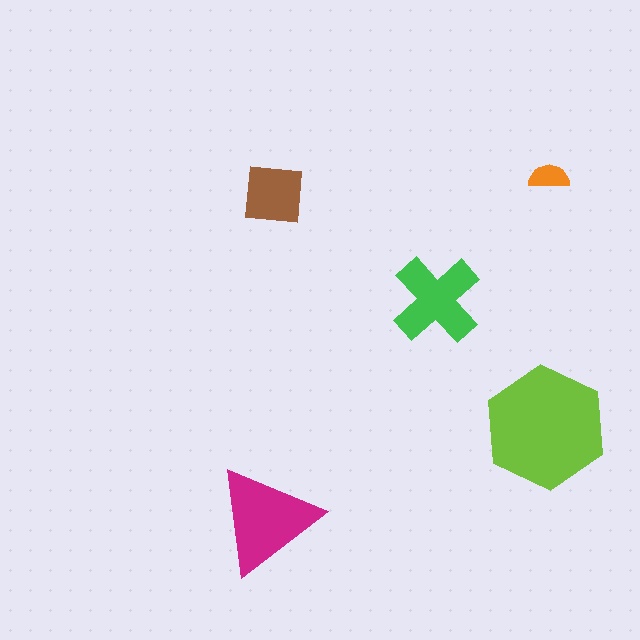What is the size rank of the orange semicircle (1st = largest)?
5th.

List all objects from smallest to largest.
The orange semicircle, the brown square, the green cross, the magenta triangle, the lime hexagon.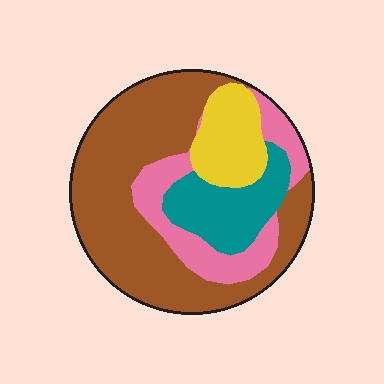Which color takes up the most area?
Brown, at roughly 55%.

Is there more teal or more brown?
Brown.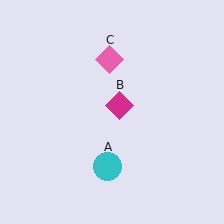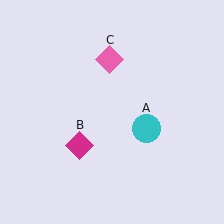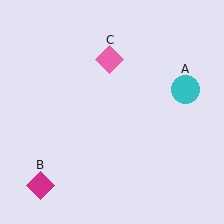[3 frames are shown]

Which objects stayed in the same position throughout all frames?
Pink diamond (object C) remained stationary.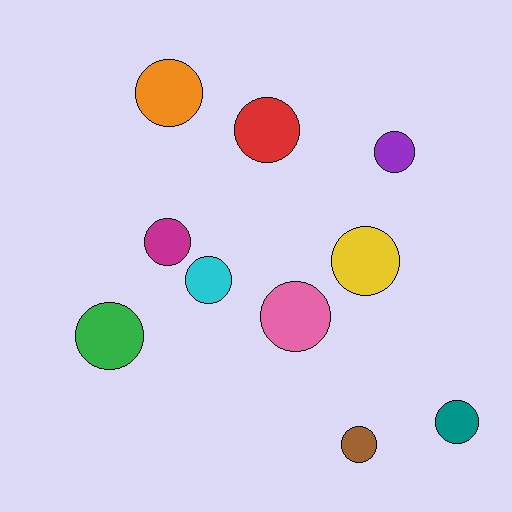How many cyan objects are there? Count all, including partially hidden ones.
There is 1 cyan object.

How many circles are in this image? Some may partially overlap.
There are 10 circles.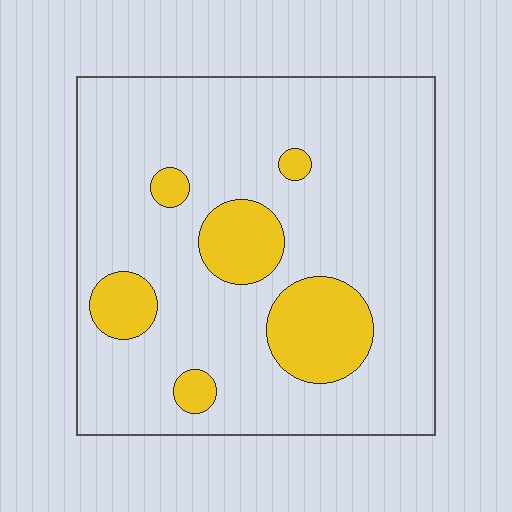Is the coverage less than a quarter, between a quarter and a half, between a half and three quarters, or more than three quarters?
Less than a quarter.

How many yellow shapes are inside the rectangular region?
6.